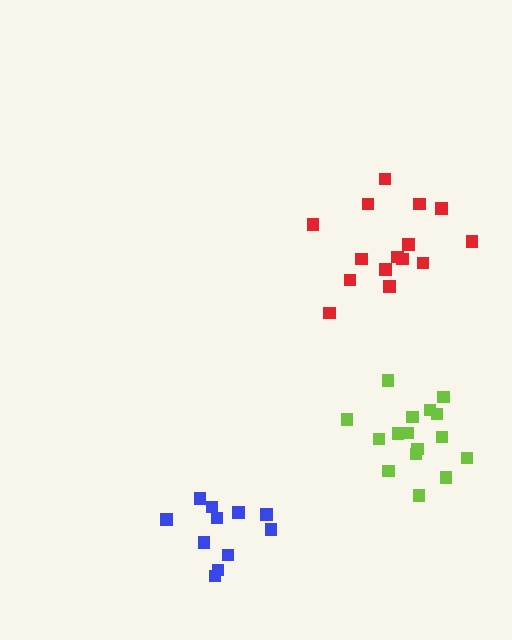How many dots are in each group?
Group 1: 11 dots, Group 2: 16 dots, Group 3: 15 dots (42 total).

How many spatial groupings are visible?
There are 3 spatial groupings.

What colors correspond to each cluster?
The clusters are colored: blue, lime, red.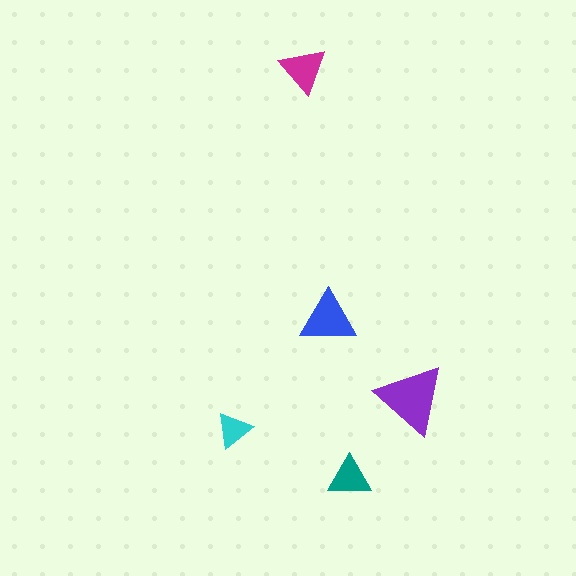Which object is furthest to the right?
The purple triangle is rightmost.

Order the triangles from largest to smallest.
the purple one, the blue one, the magenta one, the teal one, the cyan one.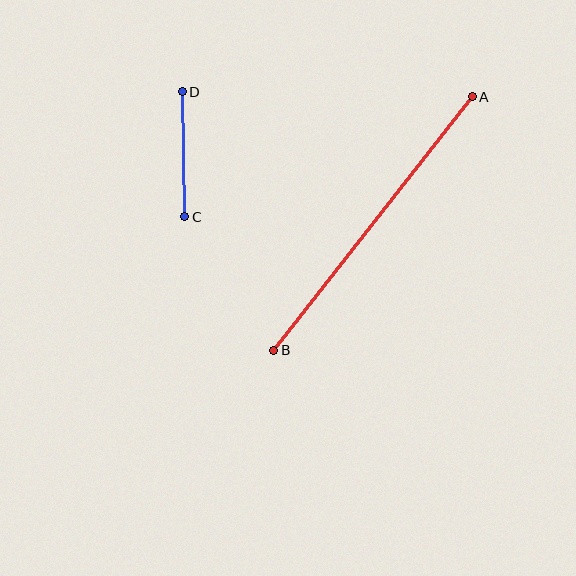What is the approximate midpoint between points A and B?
The midpoint is at approximately (373, 224) pixels.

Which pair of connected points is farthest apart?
Points A and B are farthest apart.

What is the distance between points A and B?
The distance is approximately 322 pixels.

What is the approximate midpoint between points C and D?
The midpoint is at approximately (183, 154) pixels.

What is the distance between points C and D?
The distance is approximately 125 pixels.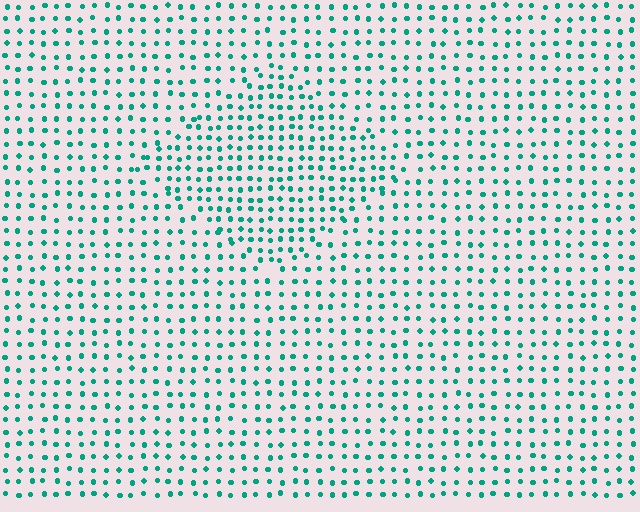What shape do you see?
I see a diamond.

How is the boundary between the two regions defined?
The boundary is defined by a change in element density (approximately 1.5x ratio). All elements are the same color, size, and shape.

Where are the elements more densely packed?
The elements are more densely packed inside the diamond boundary.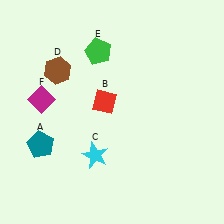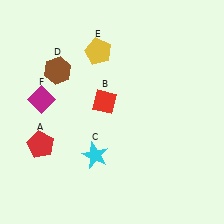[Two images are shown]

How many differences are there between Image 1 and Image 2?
There are 2 differences between the two images.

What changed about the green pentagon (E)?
In Image 1, E is green. In Image 2, it changed to yellow.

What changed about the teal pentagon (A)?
In Image 1, A is teal. In Image 2, it changed to red.